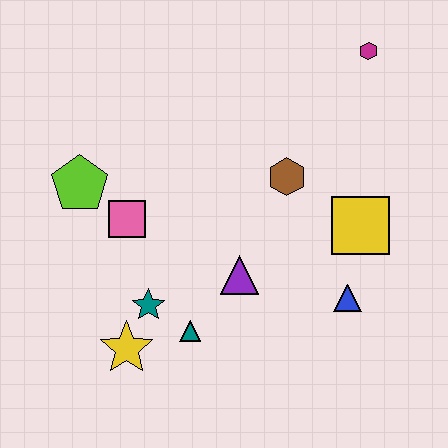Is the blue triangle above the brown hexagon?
No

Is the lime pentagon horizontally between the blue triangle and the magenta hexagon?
No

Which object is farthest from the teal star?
The magenta hexagon is farthest from the teal star.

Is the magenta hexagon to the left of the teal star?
No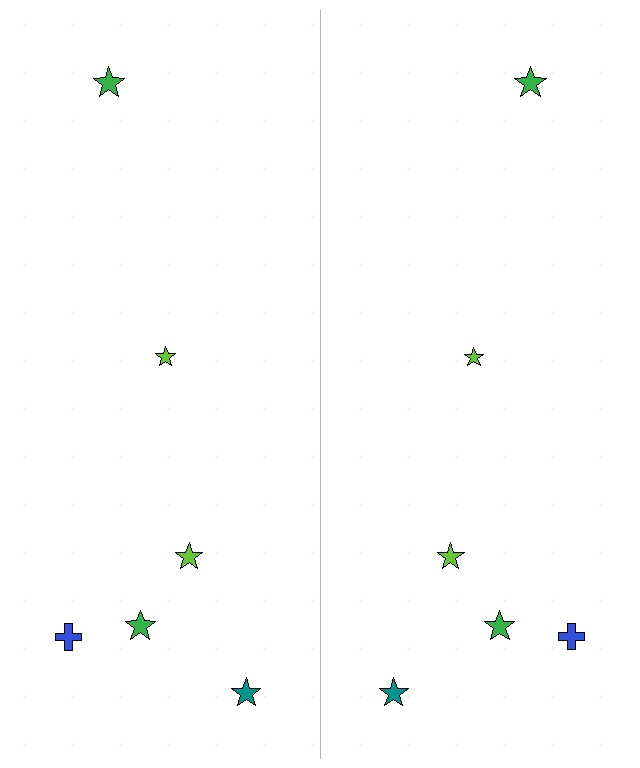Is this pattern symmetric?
Yes, this pattern has bilateral (reflection) symmetry.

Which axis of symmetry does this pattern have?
The pattern has a vertical axis of symmetry running through the center of the image.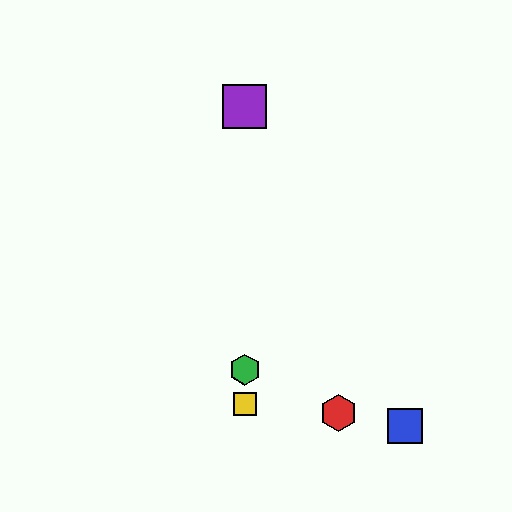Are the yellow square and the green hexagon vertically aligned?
Yes, both are at x≈245.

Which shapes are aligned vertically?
The green hexagon, the yellow square, the purple square are aligned vertically.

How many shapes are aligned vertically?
3 shapes (the green hexagon, the yellow square, the purple square) are aligned vertically.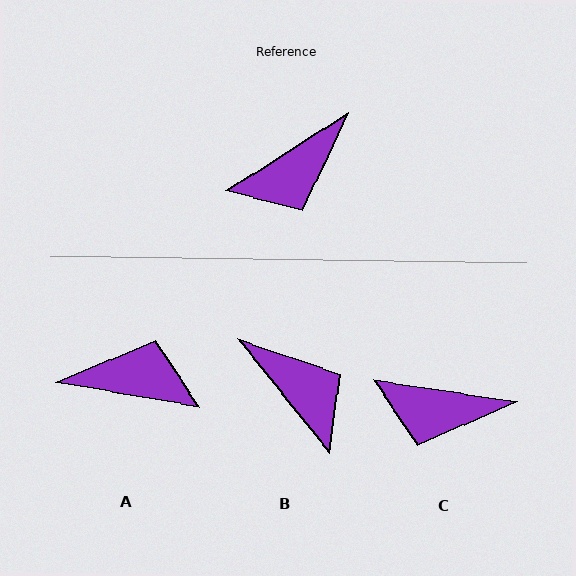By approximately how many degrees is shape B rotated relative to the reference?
Approximately 96 degrees counter-clockwise.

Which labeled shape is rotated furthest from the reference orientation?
A, about 138 degrees away.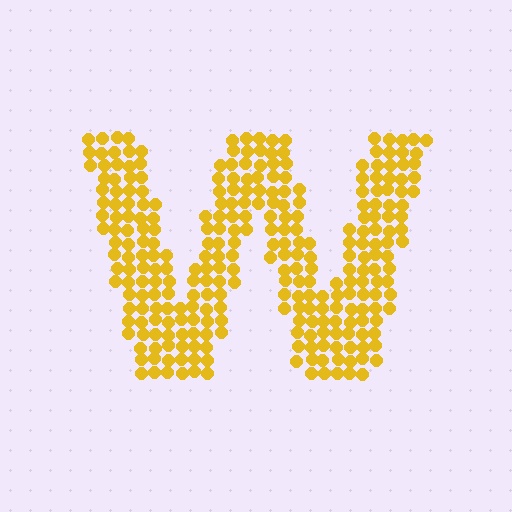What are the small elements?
The small elements are circles.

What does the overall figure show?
The overall figure shows the letter W.